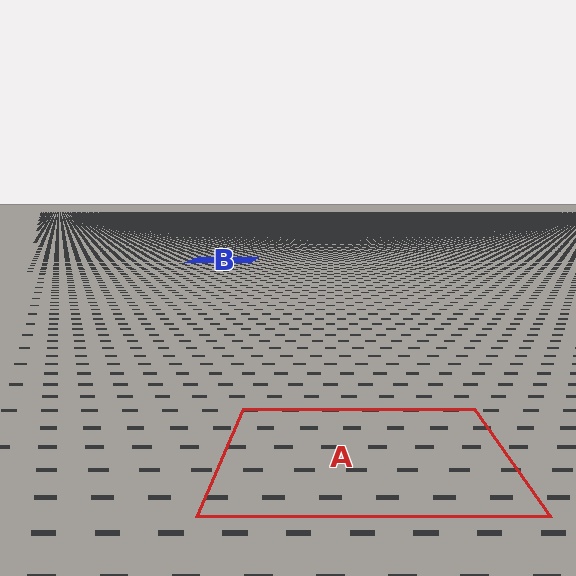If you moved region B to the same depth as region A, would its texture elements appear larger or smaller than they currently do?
They would appear larger. At a closer depth, the same texture elements are projected at a bigger on-screen size.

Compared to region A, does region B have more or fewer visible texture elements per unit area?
Region B has more texture elements per unit area — they are packed more densely because it is farther away.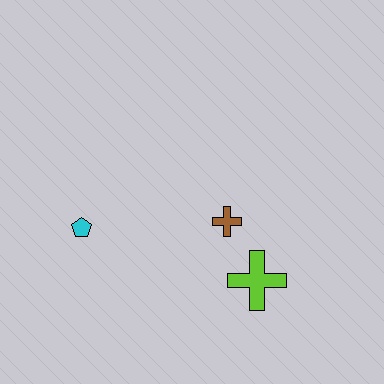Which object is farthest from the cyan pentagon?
The lime cross is farthest from the cyan pentagon.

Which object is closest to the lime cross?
The brown cross is closest to the lime cross.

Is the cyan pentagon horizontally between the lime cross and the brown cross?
No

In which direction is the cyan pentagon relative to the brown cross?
The cyan pentagon is to the left of the brown cross.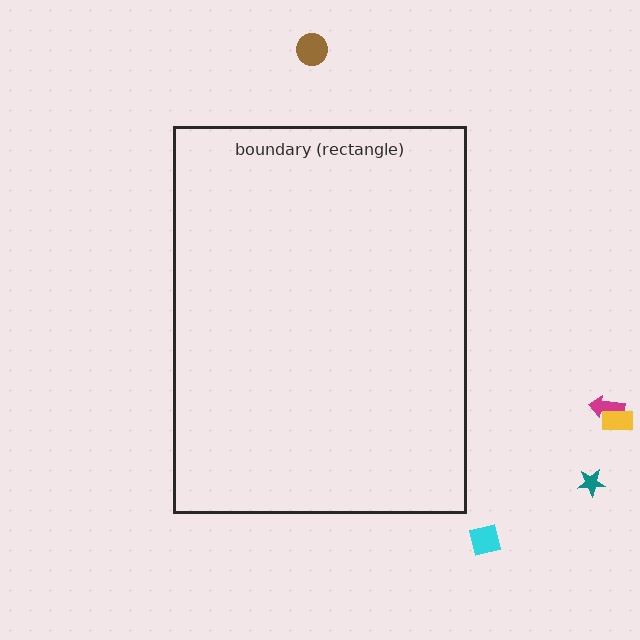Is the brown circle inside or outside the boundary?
Outside.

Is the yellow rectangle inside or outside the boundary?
Outside.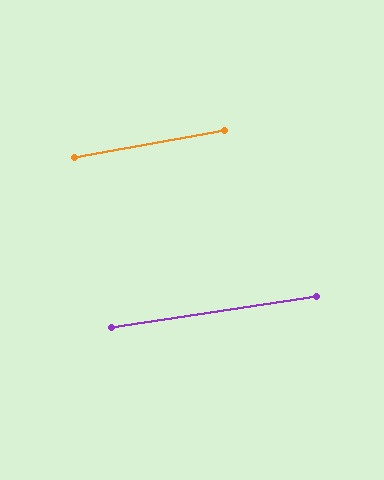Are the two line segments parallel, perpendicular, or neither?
Parallel — their directions differ by only 1.6°.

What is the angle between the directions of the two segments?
Approximately 2 degrees.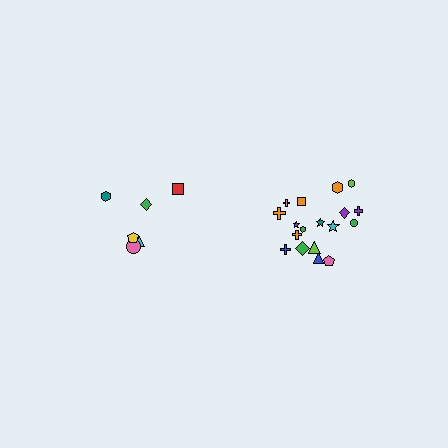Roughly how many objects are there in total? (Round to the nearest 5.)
Roughly 25 objects in total.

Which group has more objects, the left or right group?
The right group.